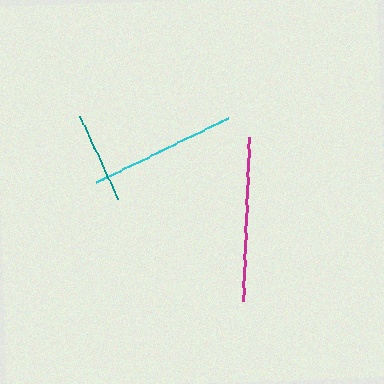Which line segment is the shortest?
The teal line is the shortest at approximately 91 pixels.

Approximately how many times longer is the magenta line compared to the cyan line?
The magenta line is approximately 1.1 times the length of the cyan line.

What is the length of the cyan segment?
The cyan segment is approximately 147 pixels long.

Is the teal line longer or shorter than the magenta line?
The magenta line is longer than the teal line.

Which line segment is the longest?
The magenta line is the longest at approximately 165 pixels.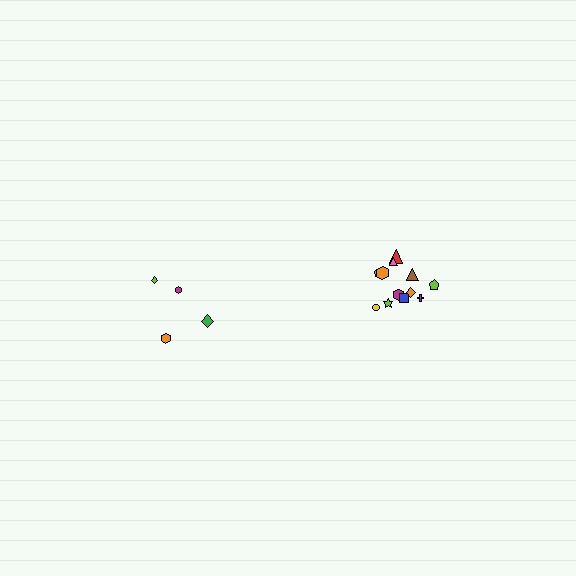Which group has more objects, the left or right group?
The right group.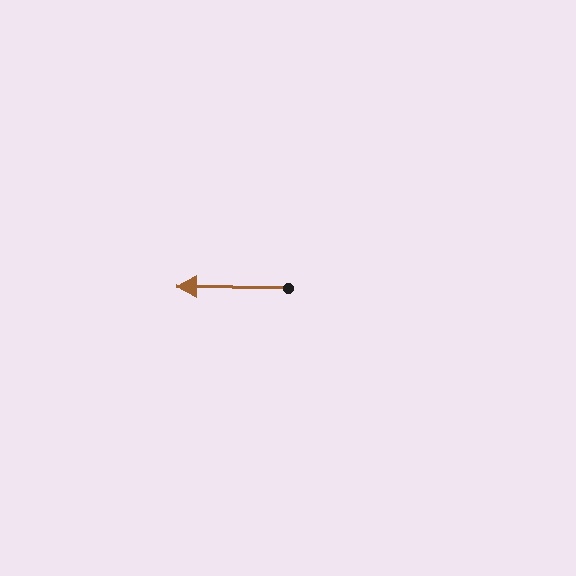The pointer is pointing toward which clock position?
Roughly 9 o'clock.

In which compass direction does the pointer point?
West.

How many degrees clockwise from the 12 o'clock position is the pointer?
Approximately 271 degrees.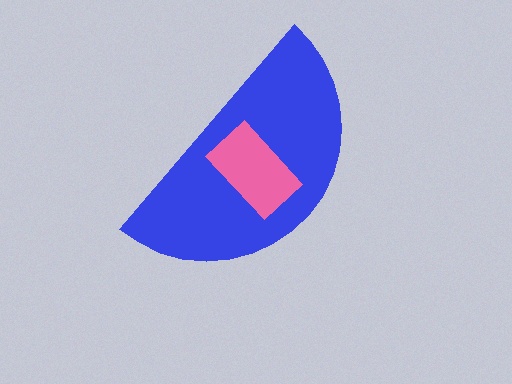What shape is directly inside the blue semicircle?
The pink rectangle.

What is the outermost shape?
The blue semicircle.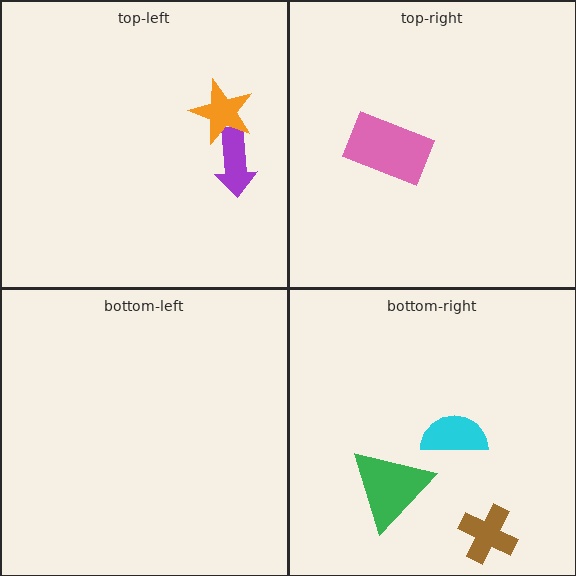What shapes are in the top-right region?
The pink rectangle.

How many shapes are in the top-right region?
1.